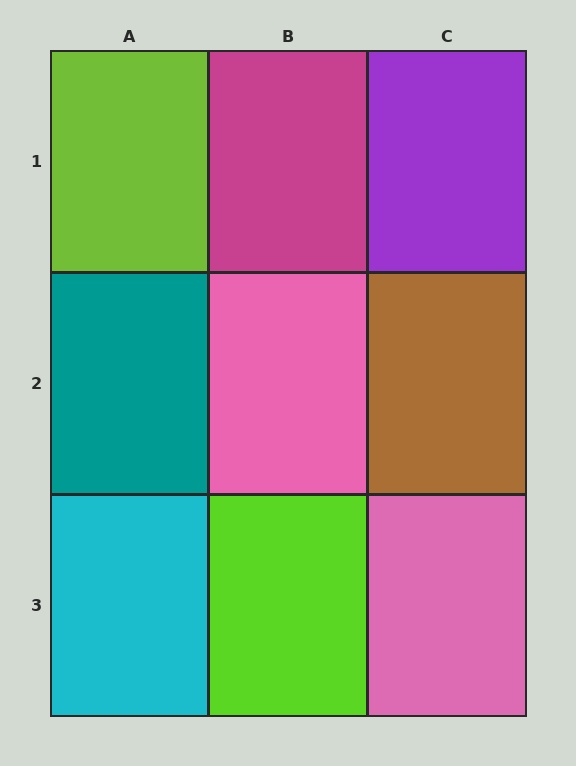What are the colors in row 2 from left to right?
Teal, pink, brown.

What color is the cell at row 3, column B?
Lime.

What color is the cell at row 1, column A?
Lime.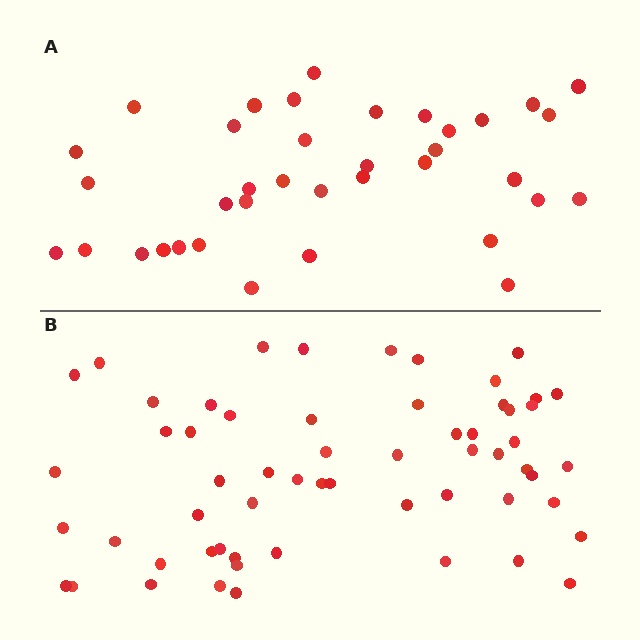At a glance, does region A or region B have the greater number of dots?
Region B (the bottom region) has more dots.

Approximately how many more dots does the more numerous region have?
Region B has approximately 20 more dots than region A.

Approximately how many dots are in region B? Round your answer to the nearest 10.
About 60 dots. (The exact count is 59, which rounds to 60.)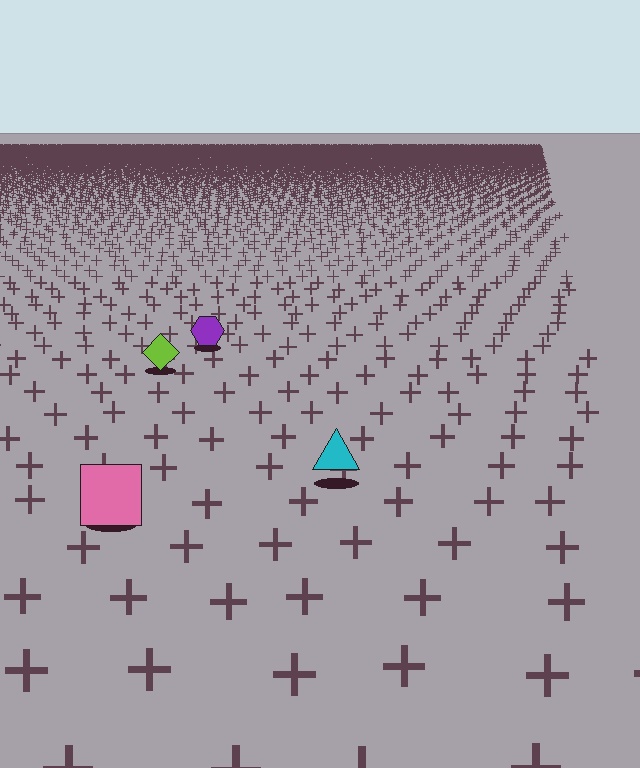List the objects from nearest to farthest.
From nearest to farthest: the pink square, the cyan triangle, the lime diamond, the purple hexagon.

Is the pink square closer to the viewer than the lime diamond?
Yes. The pink square is closer — you can tell from the texture gradient: the ground texture is coarser near it.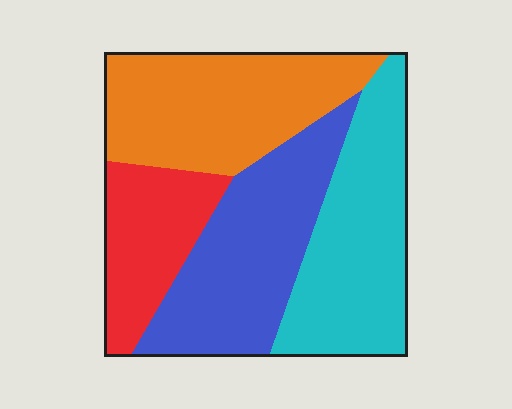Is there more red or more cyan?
Cyan.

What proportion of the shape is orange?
Orange covers 28% of the shape.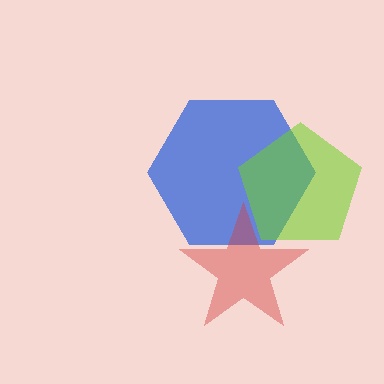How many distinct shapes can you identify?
There are 3 distinct shapes: a blue hexagon, a lime pentagon, a red star.